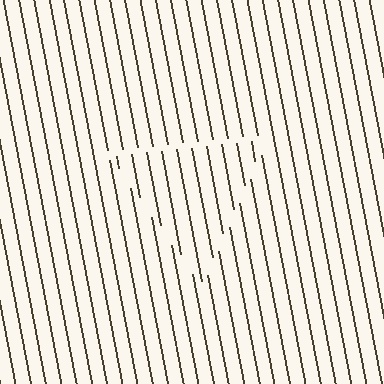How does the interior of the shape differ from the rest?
The interior of the shape contains the same grating, shifted by half a period — the contour is defined by the phase discontinuity where line-ends from the inner and outer gratings abut.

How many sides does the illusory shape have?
3 sides — the line-ends trace a triangle.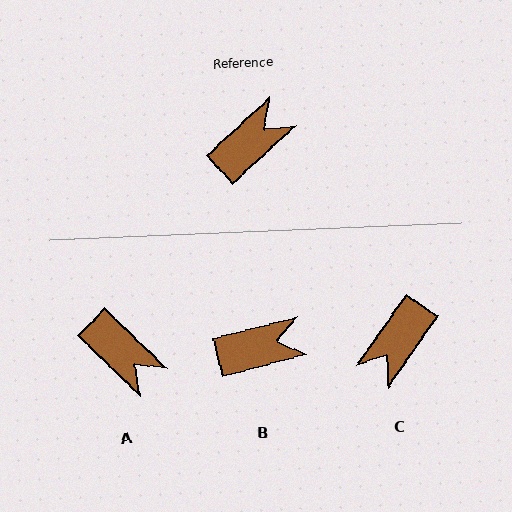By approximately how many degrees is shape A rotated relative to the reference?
Approximately 86 degrees clockwise.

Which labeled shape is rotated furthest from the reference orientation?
C, about 167 degrees away.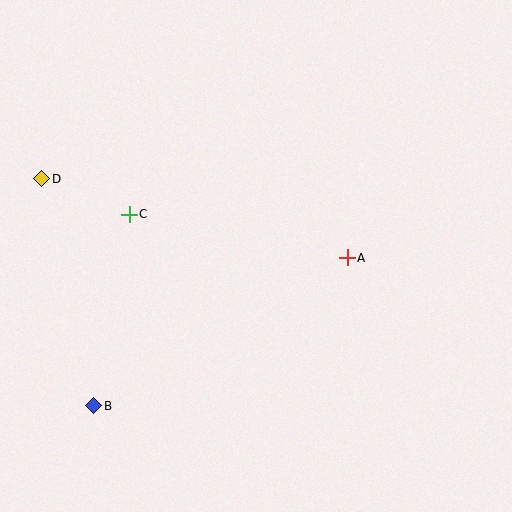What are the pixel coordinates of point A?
Point A is at (347, 258).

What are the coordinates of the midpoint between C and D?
The midpoint between C and D is at (85, 196).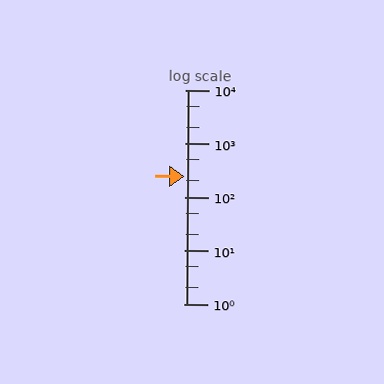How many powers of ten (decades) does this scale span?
The scale spans 4 decades, from 1 to 10000.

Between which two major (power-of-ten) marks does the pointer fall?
The pointer is between 100 and 1000.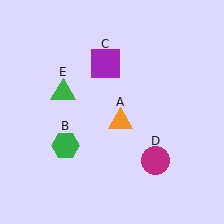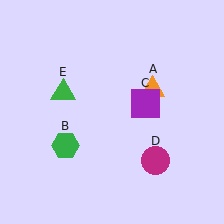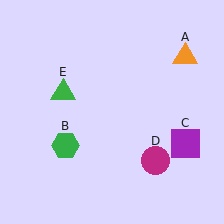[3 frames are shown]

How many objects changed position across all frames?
2 objects changed position: orange triangle (object A), purple square (object C).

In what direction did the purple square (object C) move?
The purple square (object C) moved down and to the right.